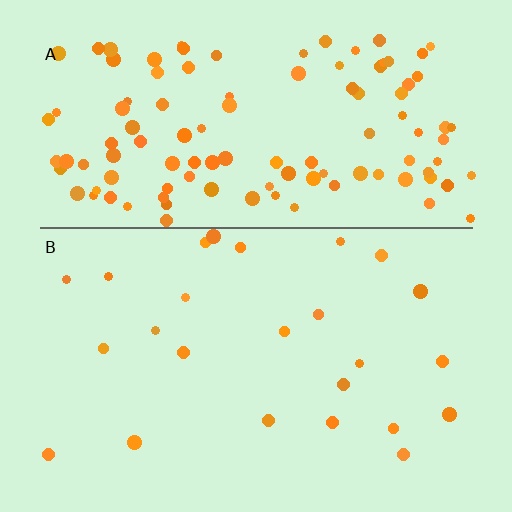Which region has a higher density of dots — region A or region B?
A (the top).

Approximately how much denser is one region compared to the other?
Approximately 4.7× — region A over region B.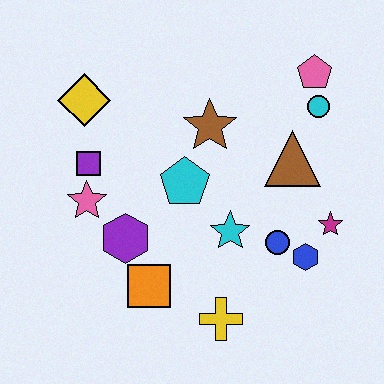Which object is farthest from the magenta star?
The yellow diamond is farthest from the magenta star.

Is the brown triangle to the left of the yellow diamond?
No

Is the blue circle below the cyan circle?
Yes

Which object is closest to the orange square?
The purple hexagon is closest to the orange square.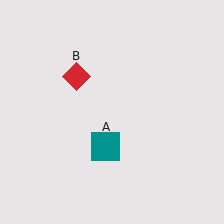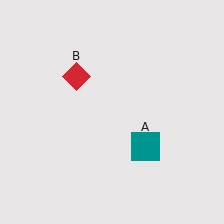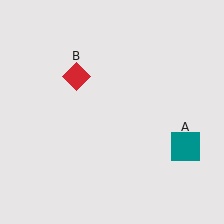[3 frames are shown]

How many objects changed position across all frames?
1 object changed position: teal square (object A).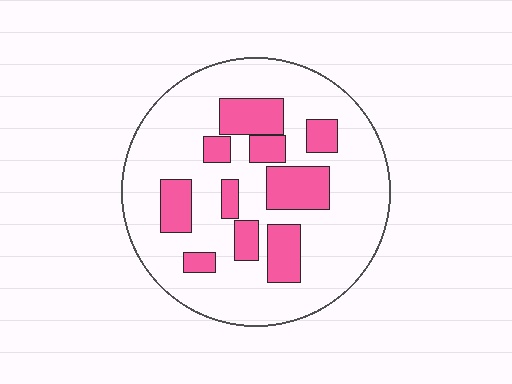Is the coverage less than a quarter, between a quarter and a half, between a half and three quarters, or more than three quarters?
Less than a quarter.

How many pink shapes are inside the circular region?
10.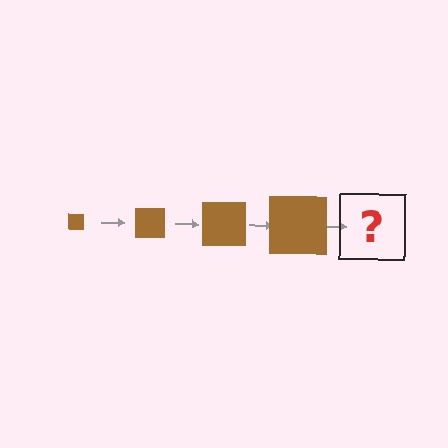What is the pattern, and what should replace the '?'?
The pattern is that the square gets progressively larger each step. The '?' should be a brown square, larger than the previous one.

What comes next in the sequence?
The next element should be a brown square, larger than the previous one.